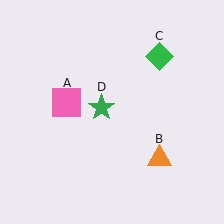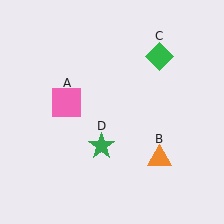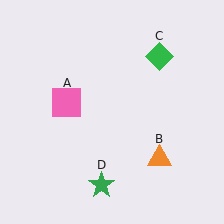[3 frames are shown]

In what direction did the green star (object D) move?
The green star (object D) moved down.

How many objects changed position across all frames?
1 object changed position: green star (object D).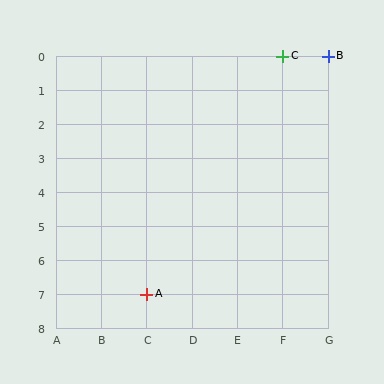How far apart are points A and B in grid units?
Points A and B are 4 columns and 7 rows apart (about 8.1 grid units diagonally).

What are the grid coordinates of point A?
Point A is at grid coordinates (C, 7).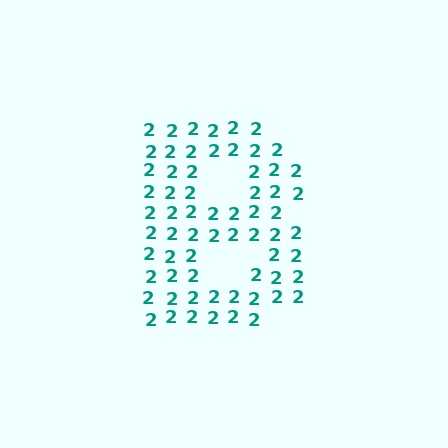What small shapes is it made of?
It is made of small digit 2's.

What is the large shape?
The large shape is the letter B.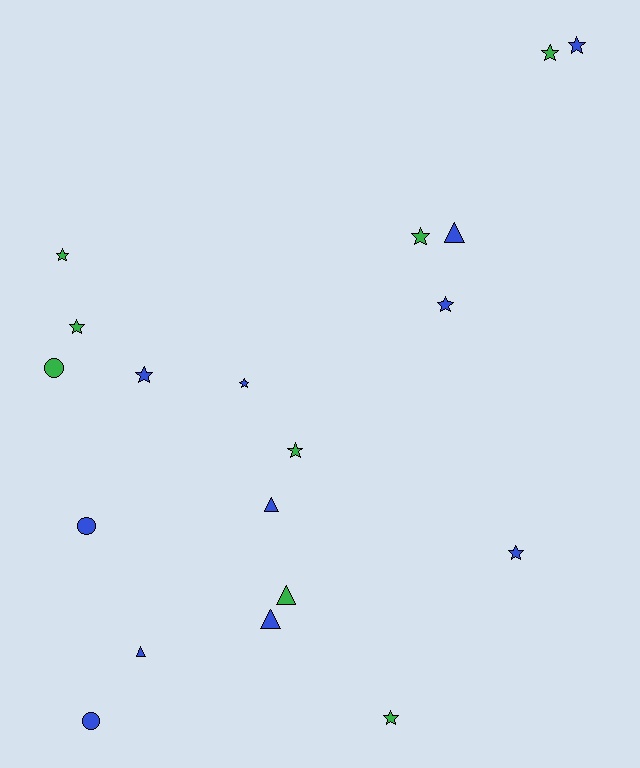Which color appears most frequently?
Blue, with 11 objects.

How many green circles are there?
There is 1 green circle.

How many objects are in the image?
There are 19 objects.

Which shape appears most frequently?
Star, with 11 objects.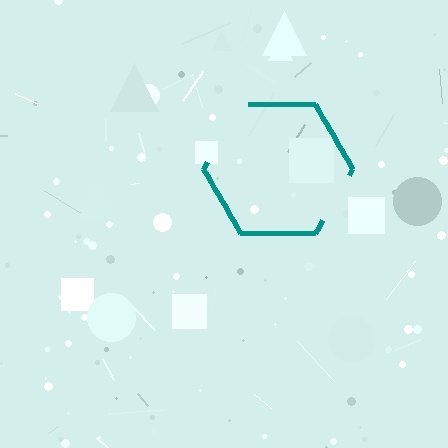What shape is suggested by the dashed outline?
The dashed outline suggests a hexagon.